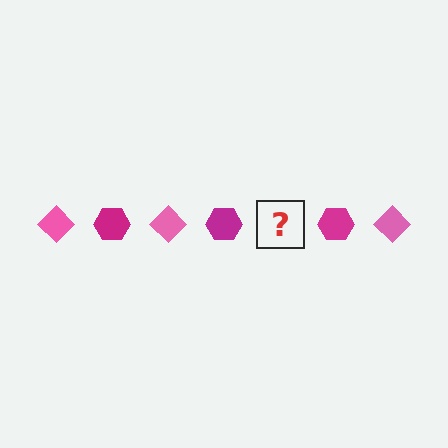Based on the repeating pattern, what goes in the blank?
The blank should be a pink diamond.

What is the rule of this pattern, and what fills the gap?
The rule is that the pattern alternates between pink diamond and magenta hexagon. The gap should be filled with a pink diamond.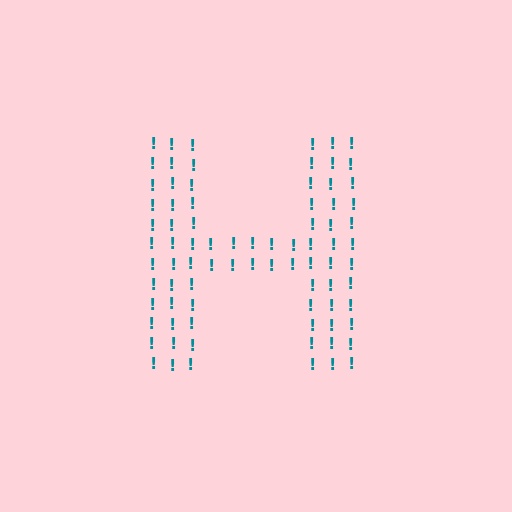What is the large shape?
The large shape is the letter H.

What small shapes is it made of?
It is made of small exclamation marks.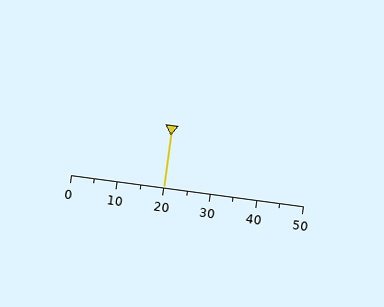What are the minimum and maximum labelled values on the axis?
The axis runs from 0 to 50.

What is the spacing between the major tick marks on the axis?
The major ticks are spaced 10 apart.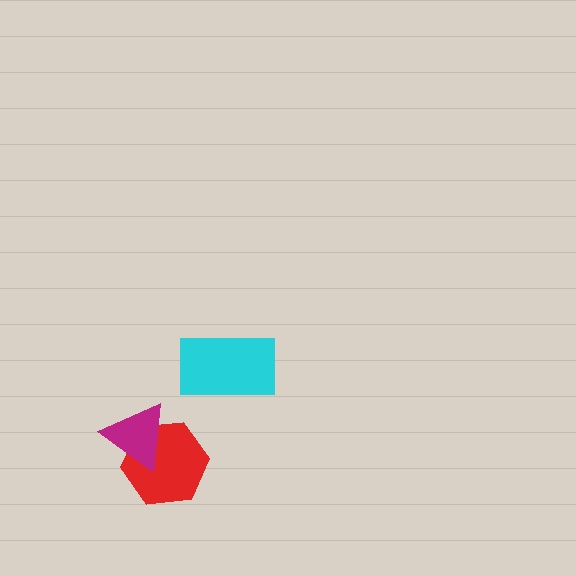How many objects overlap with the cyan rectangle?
0 objects overlap with the cyan rectangle.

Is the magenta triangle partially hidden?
No, no other shape covers it.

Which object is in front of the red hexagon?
The magenta triangle is in front of the red hexagon.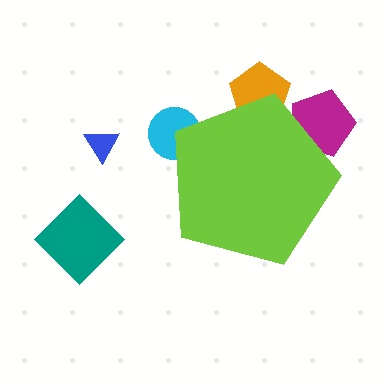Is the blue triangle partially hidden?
No, the blue triangle is fully visible.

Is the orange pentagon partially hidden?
Yes, the orange pentagon is partially hidden behind the lime pentagon.